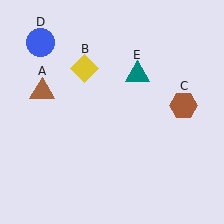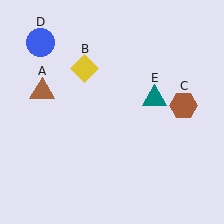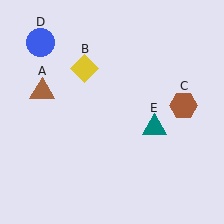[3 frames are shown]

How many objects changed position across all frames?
1 object changed position: teal triangle (object E).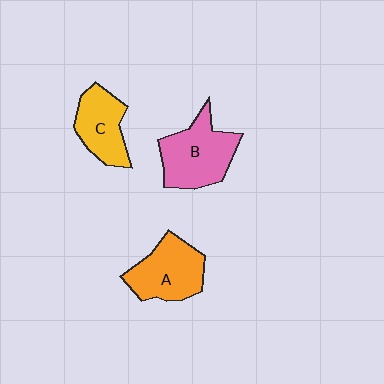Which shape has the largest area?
Shape B (pink).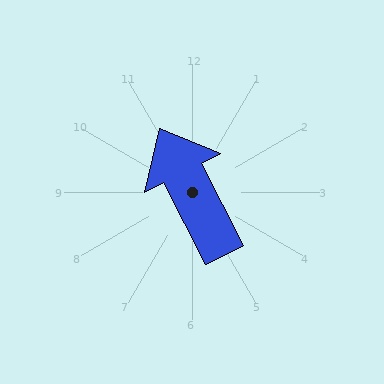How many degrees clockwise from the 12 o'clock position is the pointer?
Approximately 333 degrees.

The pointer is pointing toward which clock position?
Roughly 11 o'clock.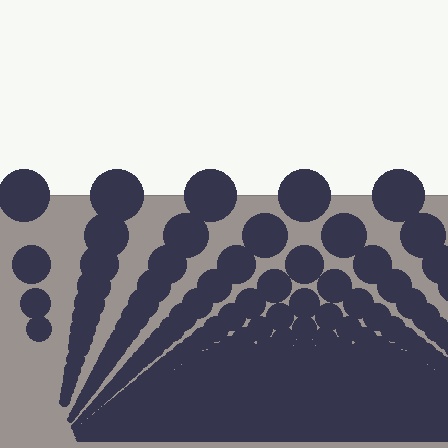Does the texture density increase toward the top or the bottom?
Density increases toward the bottom.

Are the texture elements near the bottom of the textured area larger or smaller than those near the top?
Smaller. The gradient is inverted — elements near the bottom are smaller and denser.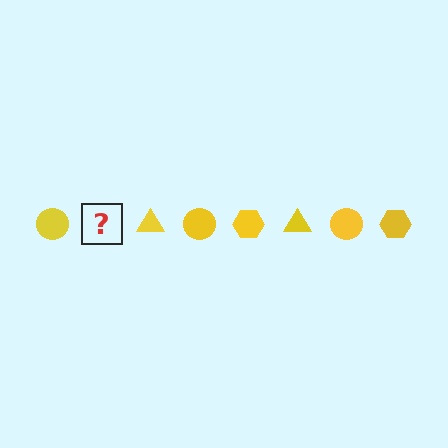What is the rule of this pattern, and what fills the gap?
The rule is that the pattern cycles through circle, hexagon, triangle shapes in yellow. The gap should be filled with a yellow hexagon.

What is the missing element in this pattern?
The missing element is a yellow hexagon.